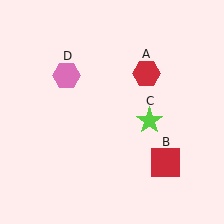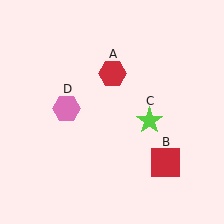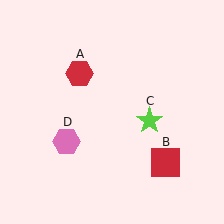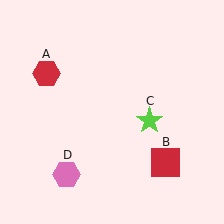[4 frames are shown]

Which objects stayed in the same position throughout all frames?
Red square (object B) and lime star (object C) remained stationary.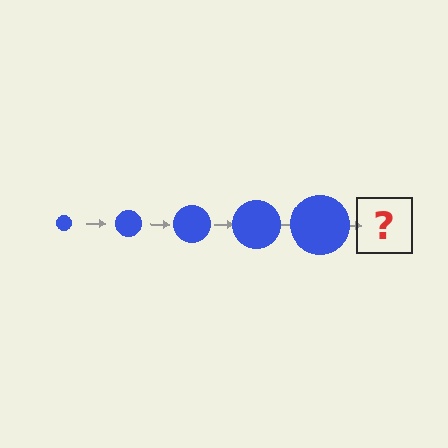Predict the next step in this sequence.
The next step is a blue circle, larger than the previous one.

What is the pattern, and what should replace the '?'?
The pattern is that the circle gets progressively larger each step. The '?' should be a blue circle, larger than the previous one.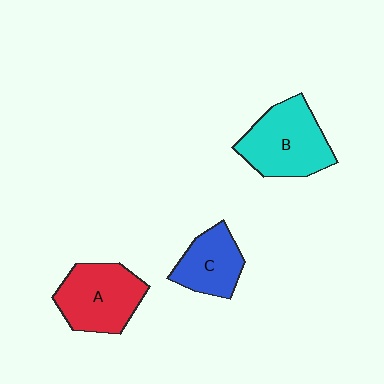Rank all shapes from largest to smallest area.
From largest to smallest: B (cyan), A (red), C (blue).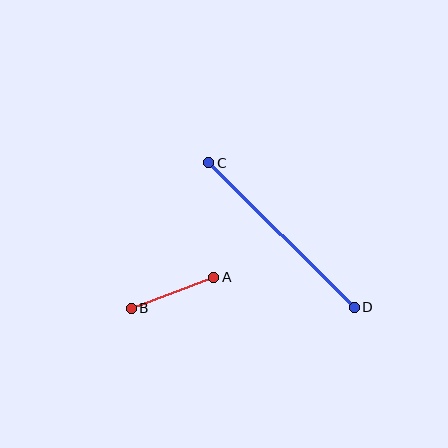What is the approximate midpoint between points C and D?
The midpoint is at approximately (282, 235) pixels.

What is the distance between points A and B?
The distance is approximately 88 pixels.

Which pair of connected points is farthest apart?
Points C and D are farthest apart.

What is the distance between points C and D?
The distance is approximately 205 pixels.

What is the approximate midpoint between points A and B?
The midpoint is at approximately (172, 293) pixels.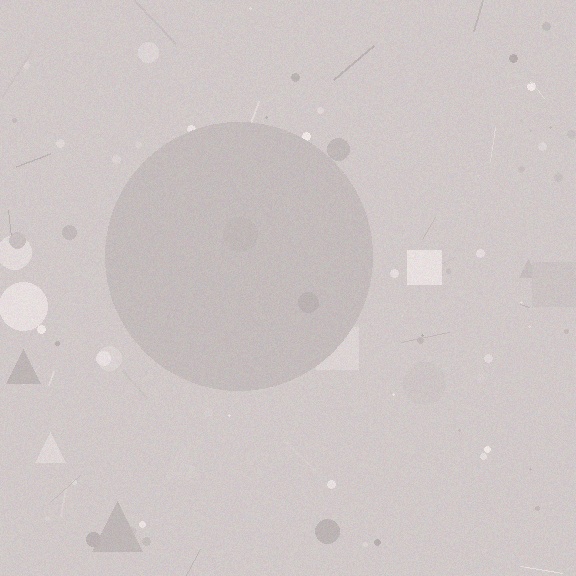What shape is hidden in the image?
A circle is hidden in the image.